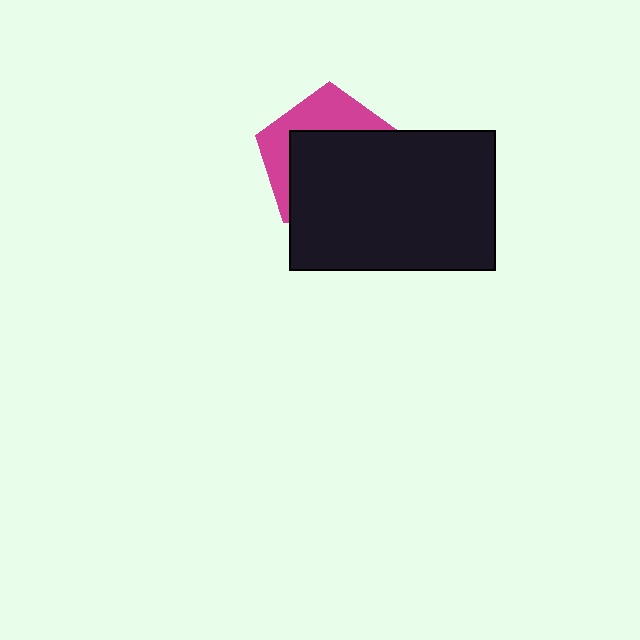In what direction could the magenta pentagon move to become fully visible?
The magenta pentagon could move up. That would shift it out from behind the black rectangle entirely.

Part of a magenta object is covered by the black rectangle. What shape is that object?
It is a pentagon.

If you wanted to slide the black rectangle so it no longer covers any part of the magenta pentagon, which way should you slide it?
Slide it down — that is the most direct way to separate the two shapes.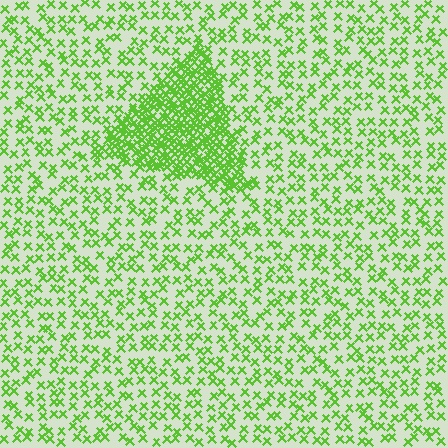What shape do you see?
I see a triangle.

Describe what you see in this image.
The image contains small lime elements arranged at two different densities. A triangle-shaped region is visible where the elements are more densely packed than the surrounding area.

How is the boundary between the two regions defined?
The boundary is defined by a change in element density (approximately 3.0x ratio). All elements are the same color, size, and shape.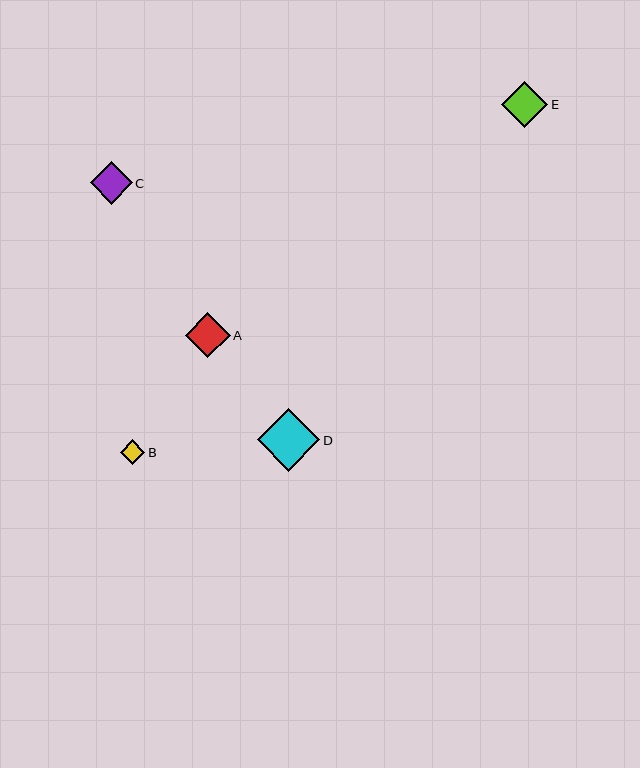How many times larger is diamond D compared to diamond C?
Diamond D is approximately 1.5 times the size of diamond C.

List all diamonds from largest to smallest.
From largest to smallest: D, E, A, C, B.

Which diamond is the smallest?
Diamond B is the smallest with a size of approximately 24 pixels.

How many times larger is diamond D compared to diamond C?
Diamond D is approximately 1.5 times the size of diamond C.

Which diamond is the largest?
Diamond D is the largest with a size of approximately 63 pixels.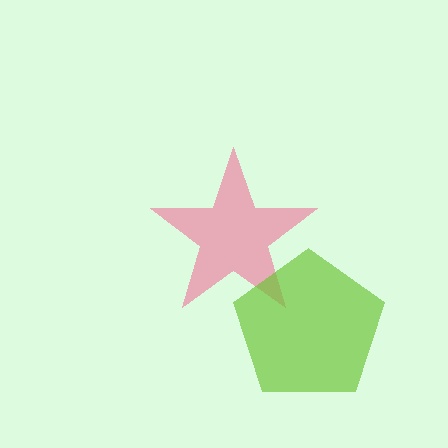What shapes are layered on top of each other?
The layered shapes are: a pink star, a lime pentagon.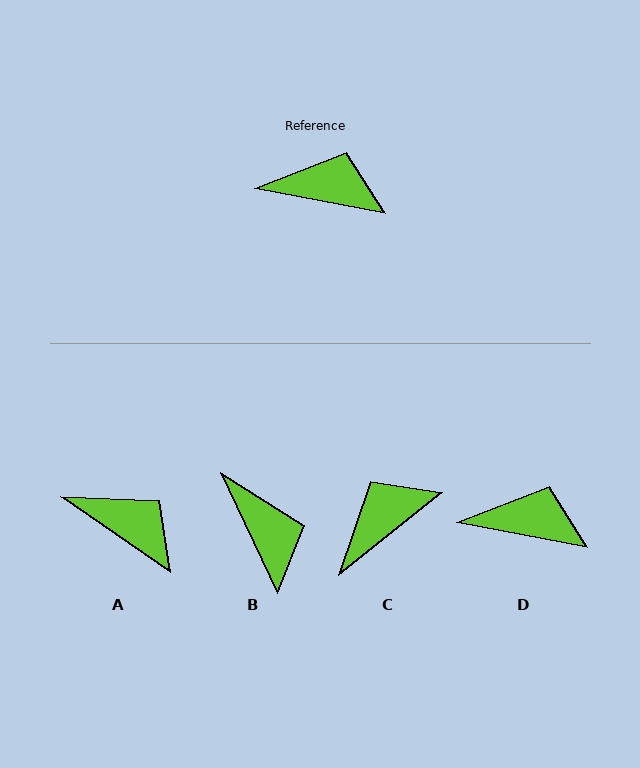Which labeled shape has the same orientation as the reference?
D.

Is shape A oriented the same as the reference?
No, it is off by about 24 degrees.